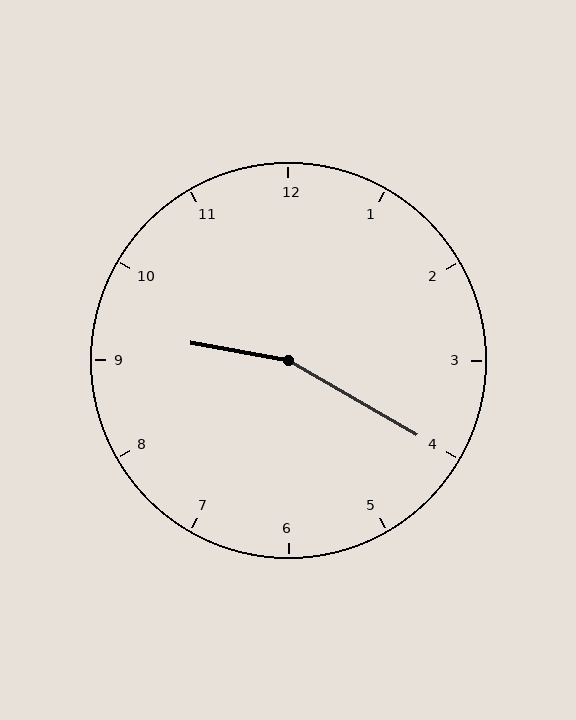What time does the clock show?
9:20.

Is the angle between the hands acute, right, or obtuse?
It is obtuse.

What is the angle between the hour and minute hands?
Approximately 160 degrees.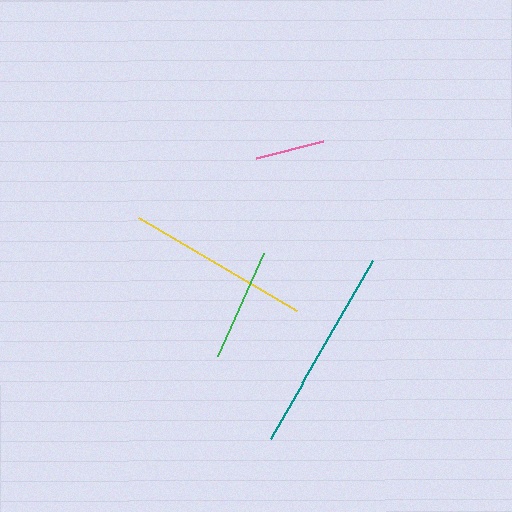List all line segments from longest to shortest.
From longest to shortest: teal, yellow, green, pink.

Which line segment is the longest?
The teal line is the longest at approximately 205 pixels.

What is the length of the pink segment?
The pink segment is approximately 69 pixels long.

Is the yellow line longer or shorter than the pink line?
The yellow line is longer than the pink line.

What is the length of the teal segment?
The teal segment is approximately 205 pixels long.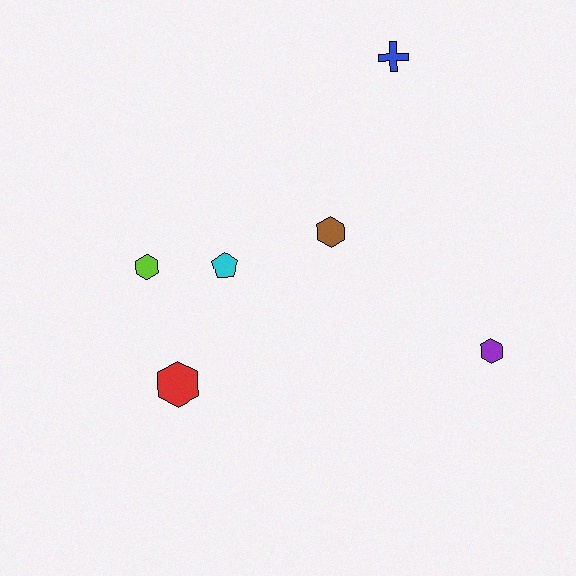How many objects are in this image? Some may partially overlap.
There are 6 objects.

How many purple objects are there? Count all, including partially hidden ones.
There is 1 purple object.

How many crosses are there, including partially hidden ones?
There is 1 cross.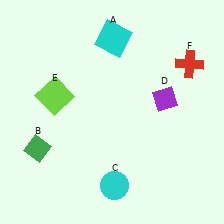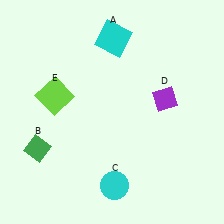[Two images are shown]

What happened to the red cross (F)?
The red cross (F) was removed in Image 2. It was in the top-right area of Image 1.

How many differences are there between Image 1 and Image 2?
There is 1 difference between the two images.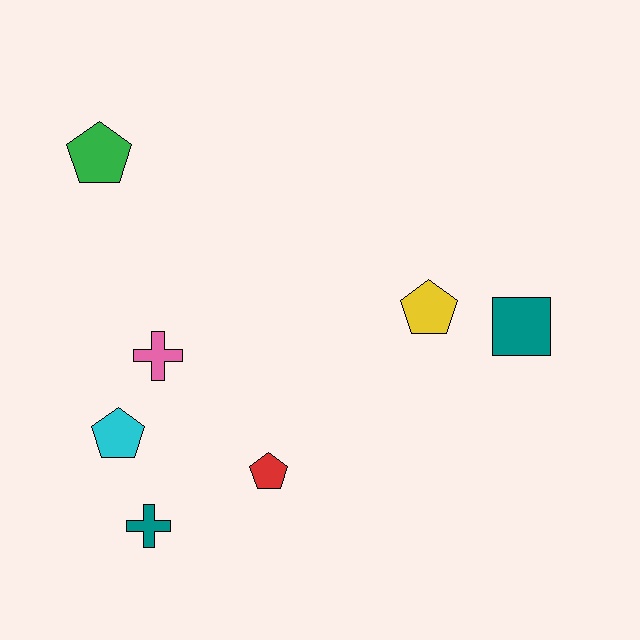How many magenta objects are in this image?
There are no magenta objects.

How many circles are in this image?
There are no circles.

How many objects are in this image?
There are 7 objects.